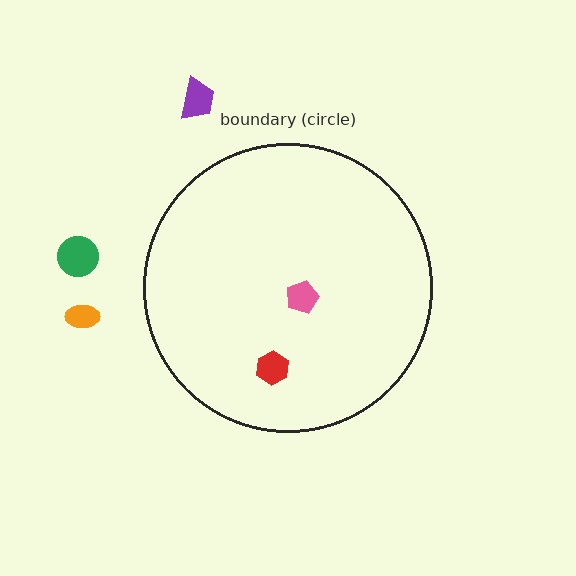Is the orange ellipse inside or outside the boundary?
Outside.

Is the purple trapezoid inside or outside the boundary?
Outside.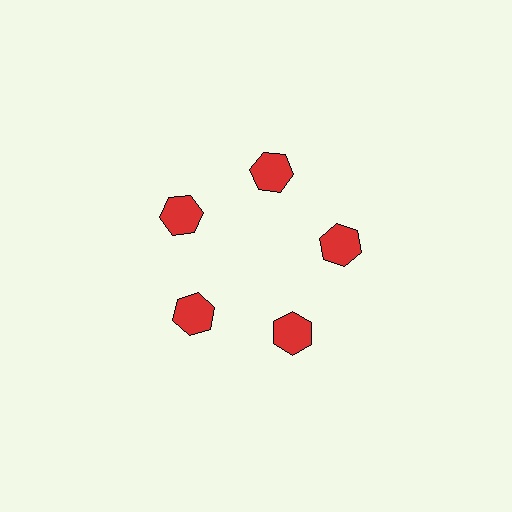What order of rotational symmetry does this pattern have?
This pattern has 5-fold rotational symmetry.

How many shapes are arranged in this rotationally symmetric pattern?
There are 5 shapes, arranged in 5 groups of 1.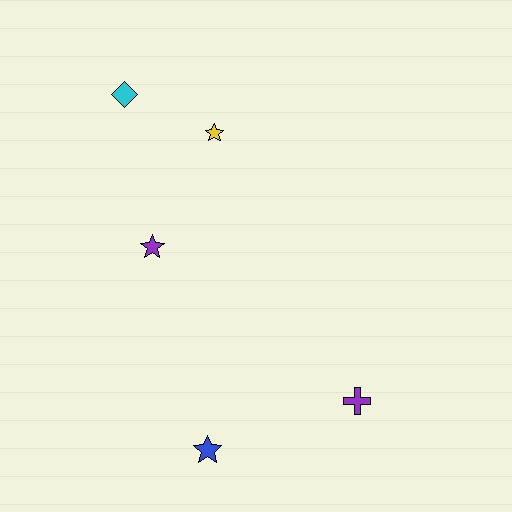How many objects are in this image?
There are 5 objects.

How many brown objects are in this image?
There are no brown objects.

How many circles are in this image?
There are no circles.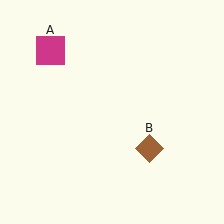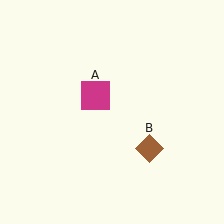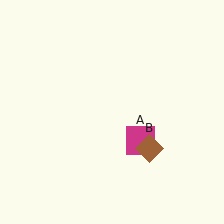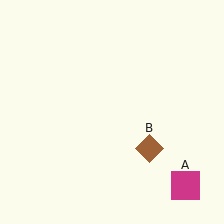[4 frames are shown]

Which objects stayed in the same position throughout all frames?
Brown diamond (object B) remained stationary.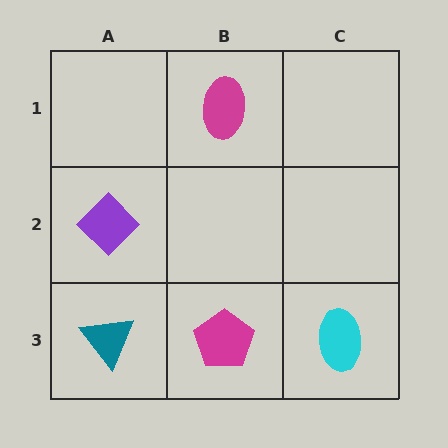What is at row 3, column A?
A teal triangle.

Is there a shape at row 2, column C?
No, that cell is empty.